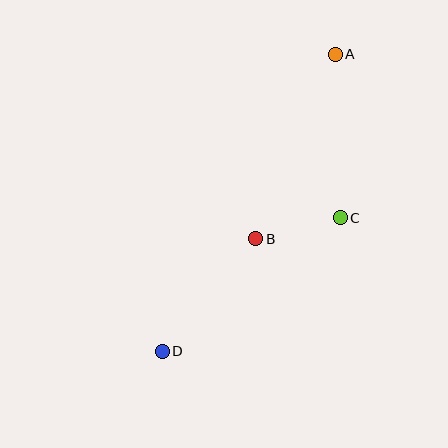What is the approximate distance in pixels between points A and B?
The distance between A and B is approximately 201 pixels.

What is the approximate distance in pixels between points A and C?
The distance between A and C is approximately 164 pixels.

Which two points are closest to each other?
Points B and C are closest to each other.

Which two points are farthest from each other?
Points A and D are farthest from each other.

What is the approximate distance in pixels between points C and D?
The distance between C and D is approximately 222 pixels.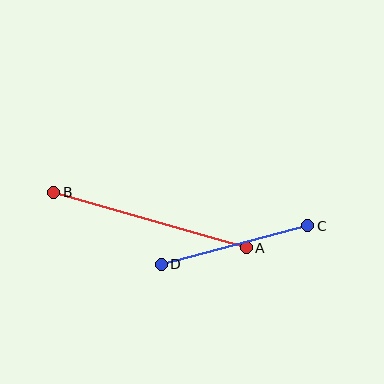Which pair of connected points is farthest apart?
Points A and B are farthest apart.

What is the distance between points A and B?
The distance is approximately 200 pixels.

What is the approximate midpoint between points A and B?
The midpoint is at approximately (150, 220) pixels.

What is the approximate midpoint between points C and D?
The midpoint is at approximately (235, 245) pixels.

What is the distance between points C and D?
The distance is approximately 151 pixels.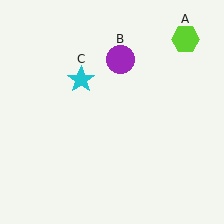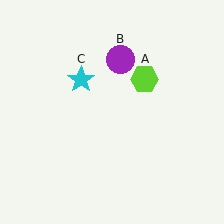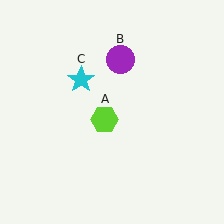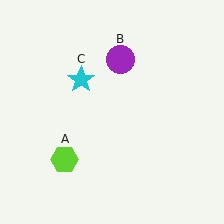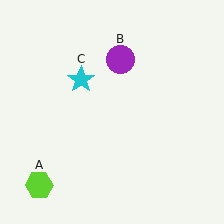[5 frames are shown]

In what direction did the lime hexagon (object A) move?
The lime hexagon (object A) moved down and to the left.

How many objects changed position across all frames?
1 object changed position: lime hexagon (object A).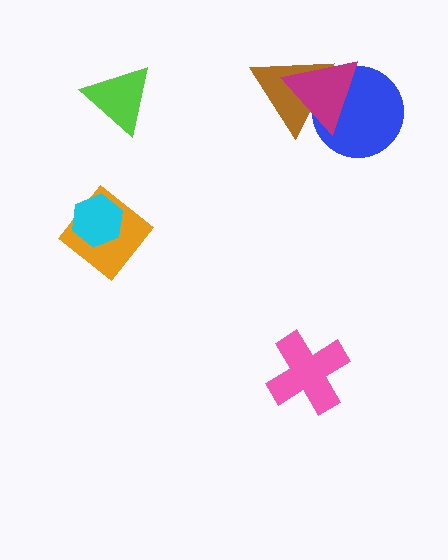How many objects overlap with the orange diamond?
1 object overlaps with the orange diamond.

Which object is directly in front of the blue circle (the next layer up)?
The brown triangle is directly in front of the blue circle.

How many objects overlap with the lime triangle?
0 objects overlap with the lime triangle.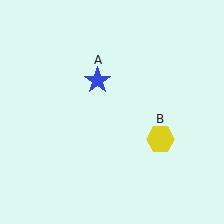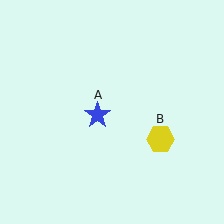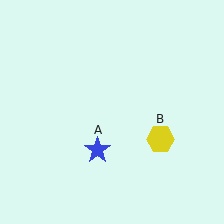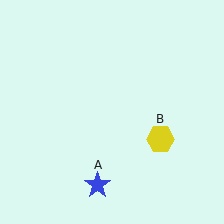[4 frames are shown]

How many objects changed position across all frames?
1 object changed position: blue star (object A).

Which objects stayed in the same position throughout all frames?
Yellow hexagon (object B) remained stationary.